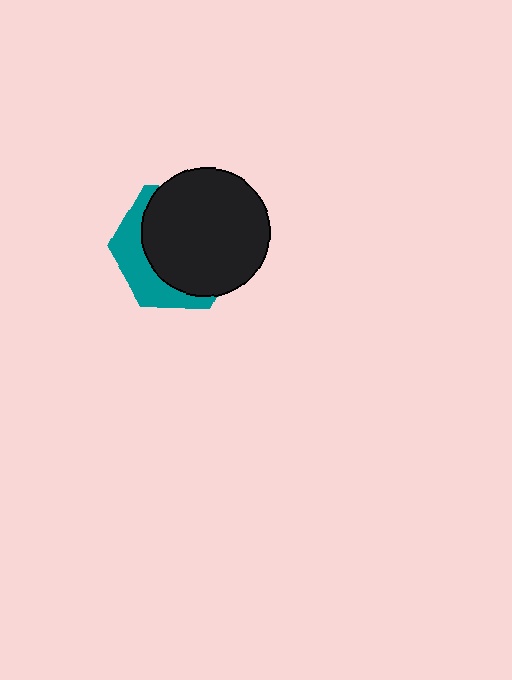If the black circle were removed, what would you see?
You would see the complete teal hexagon.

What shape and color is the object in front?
The object in front is a black circle.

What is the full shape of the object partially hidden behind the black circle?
The partially hidden object is a teal hexagon.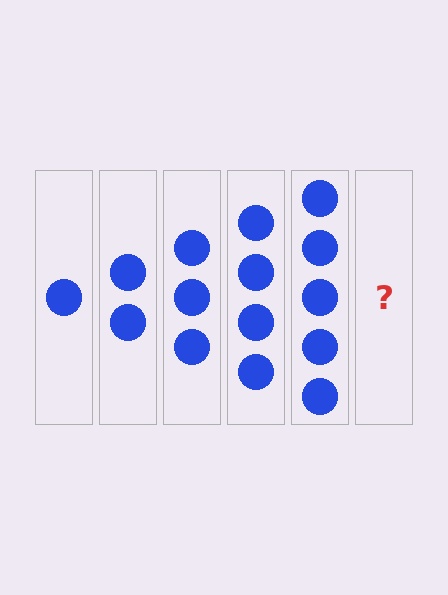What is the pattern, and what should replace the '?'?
The pattern is that each step adds one more circle. The '?' should be 6 circles.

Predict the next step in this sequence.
The next step is 6 circles.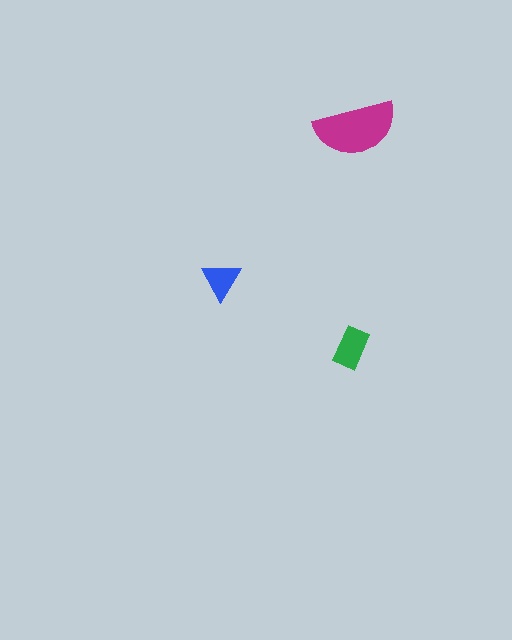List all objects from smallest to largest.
The blue triangle, the green rectangle, the magenta semicircle.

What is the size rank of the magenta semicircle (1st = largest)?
1st.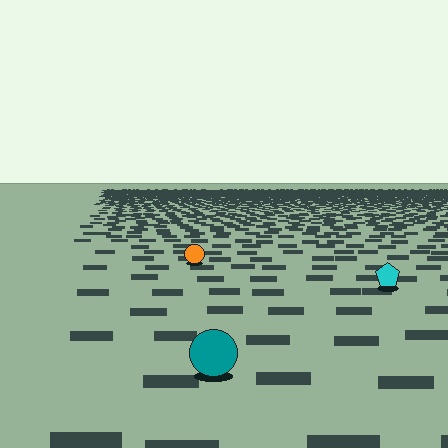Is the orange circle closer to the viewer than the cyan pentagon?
No. The cyan pentagon is closer — you can tell from the texture gradient: the ground texture is coarser near it.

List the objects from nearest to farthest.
From nearest to farthest: the teal circle, the cyan pentagon, the orange circle.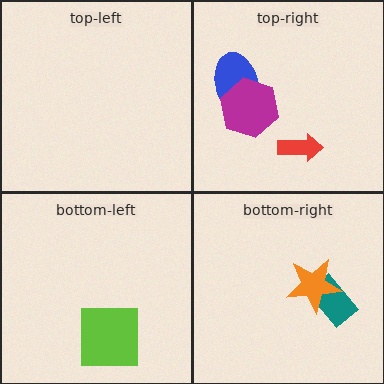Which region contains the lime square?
The bottom-left region.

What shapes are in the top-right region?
The blue ellipse, the red arrow, the magenta hexagon.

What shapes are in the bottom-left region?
The lime square.